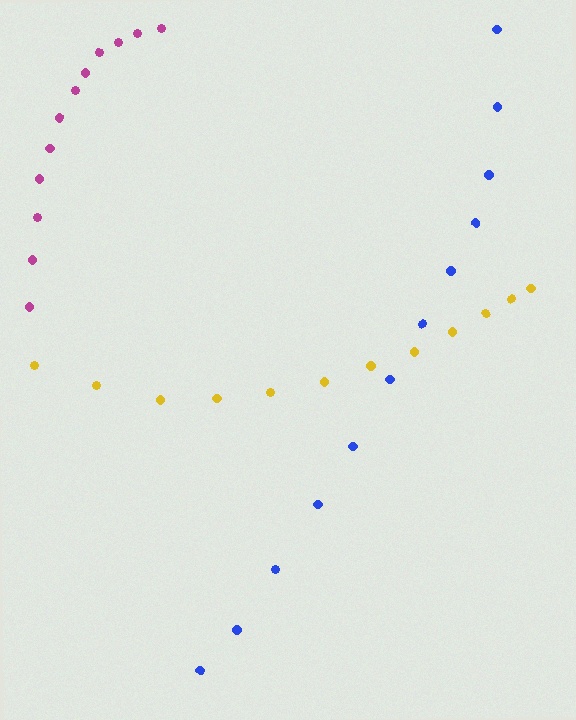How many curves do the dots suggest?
There are 3 distinct paths.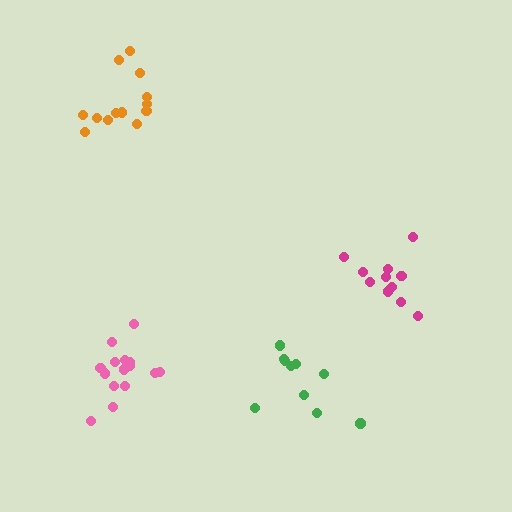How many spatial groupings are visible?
There are 4 spatial groupings.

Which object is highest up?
The orange cluster is topmost.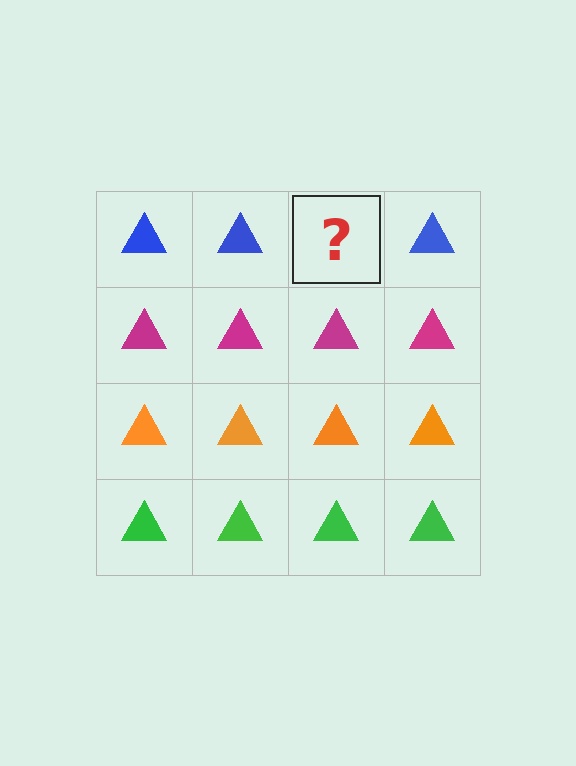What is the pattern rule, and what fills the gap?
The rule is that each row has a consistent color. The gap should be filled with a blue triangle.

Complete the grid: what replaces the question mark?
The question mark should be replaced with a blue triangle.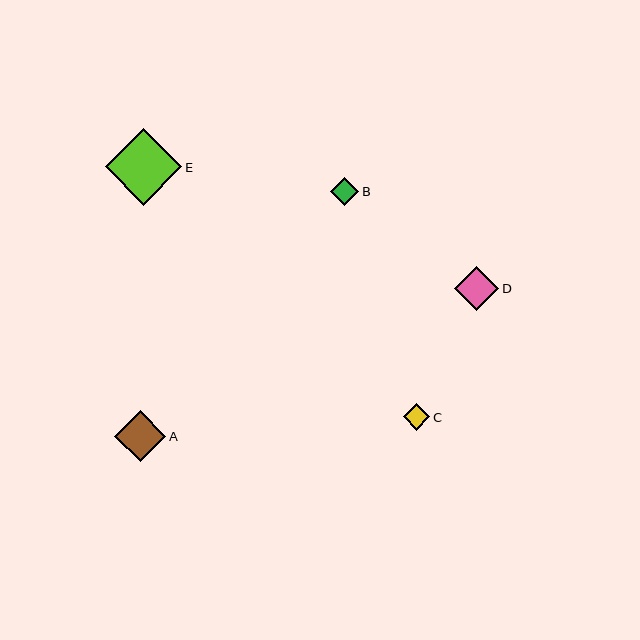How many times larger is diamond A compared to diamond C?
Diamond A is approximately 1.9 times the size of diamond C.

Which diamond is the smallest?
Diamond C is the smallest with a size of approximately 27 pixels.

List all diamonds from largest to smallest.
From largest to smallest: E, A, D, B, C.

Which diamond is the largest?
Diamond E is the largest with a size of approximately 77 pixels.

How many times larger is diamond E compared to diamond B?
Diamond E is approximately 2.7 times the size of diamond B.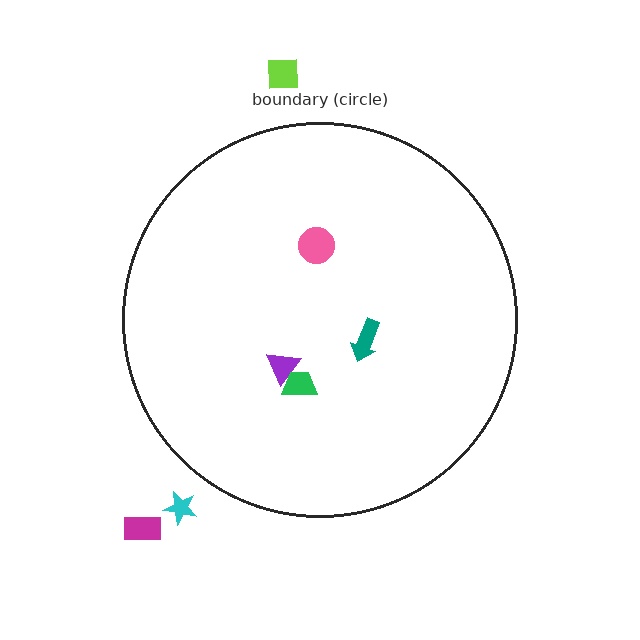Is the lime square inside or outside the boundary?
Outside.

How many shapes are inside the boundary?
4 inside, 3 outside.